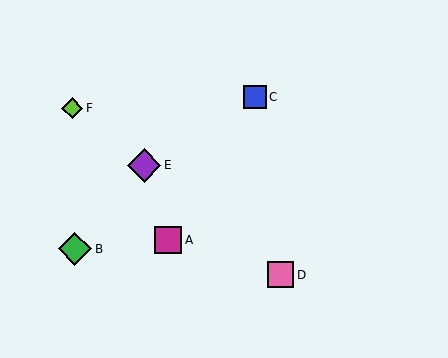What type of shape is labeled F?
Shape F is a lime diamond.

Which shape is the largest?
The purple diamond (labeled E) is the largest.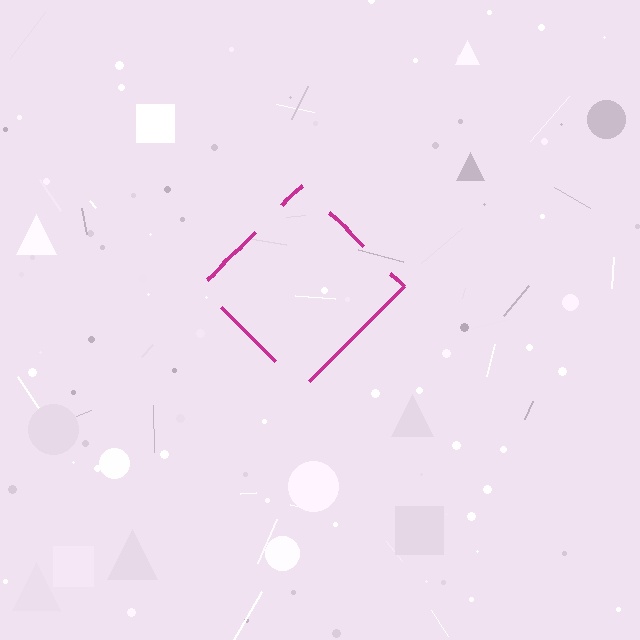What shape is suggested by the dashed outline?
The dashed outline suggests a diamond.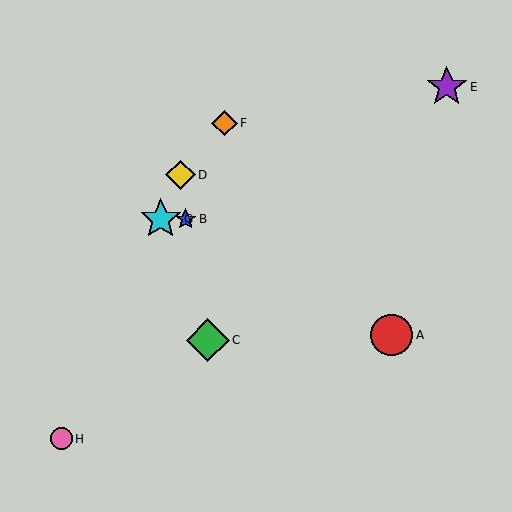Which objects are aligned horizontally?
Objects B, G are aligned horizontally.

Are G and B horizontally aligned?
Yes, both are at y≈219.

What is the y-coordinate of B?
Object B is at y≈219.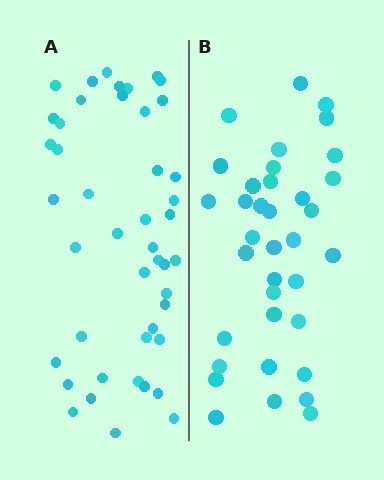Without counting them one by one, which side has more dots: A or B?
Region A (the left region) has more dots.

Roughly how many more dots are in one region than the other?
Region A has roughly 8 or so more dots than region B.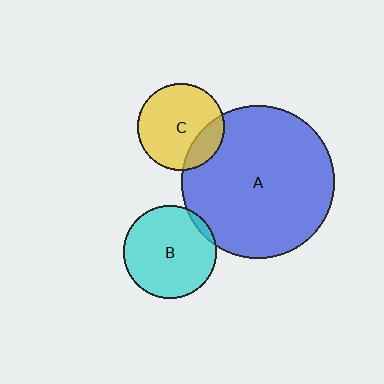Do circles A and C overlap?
Yes.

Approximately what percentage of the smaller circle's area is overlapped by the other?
Approximately 20%.